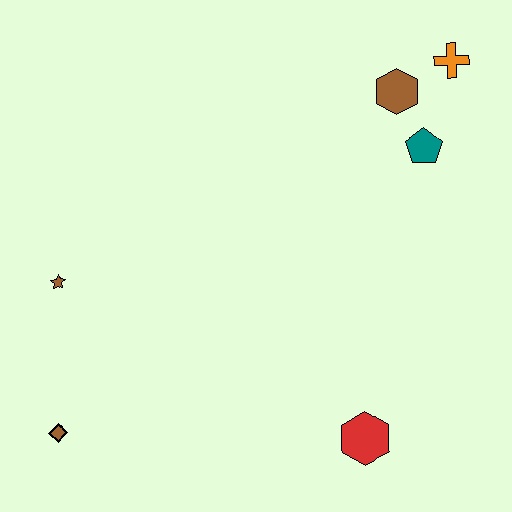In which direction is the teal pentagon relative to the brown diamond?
The teal pentagon is to the right of the brown diamond.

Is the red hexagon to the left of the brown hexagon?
Yes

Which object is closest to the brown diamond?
The brown star is closest to the brown diamond.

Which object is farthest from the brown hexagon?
The brown diamond is farthest from the brown hexagon.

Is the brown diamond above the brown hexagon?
No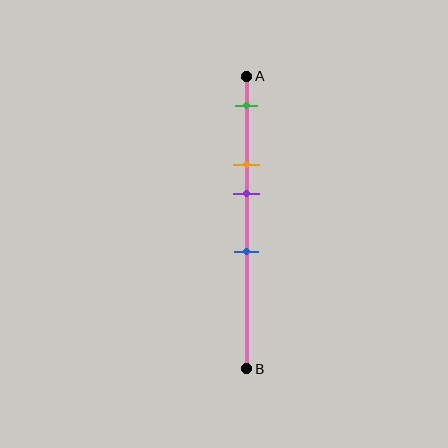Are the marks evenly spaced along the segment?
No, the marks are not evenly spaced.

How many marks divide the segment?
There are 4 marks dividing the segment.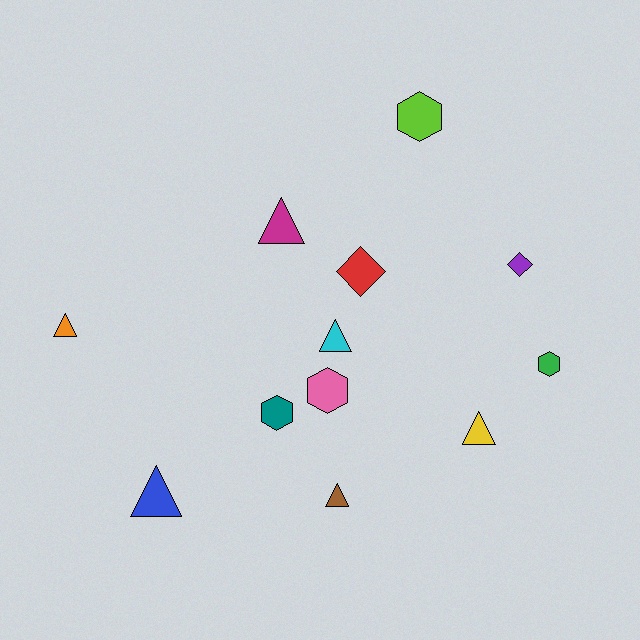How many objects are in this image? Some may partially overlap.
There are 12 objects.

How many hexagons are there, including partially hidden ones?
There are 4 hexagons.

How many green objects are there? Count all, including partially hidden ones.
There is 1 green object.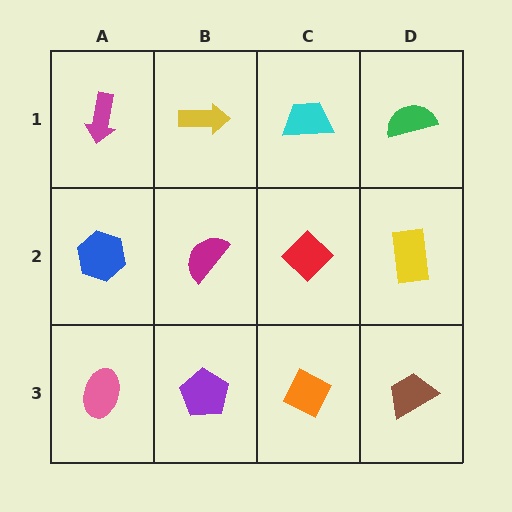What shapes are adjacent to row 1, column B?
A magenta semicircle (row 2, column B), a magenta arrow (row 1, column A), a cyan trapezoid (row 1, column C).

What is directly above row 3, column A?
A blue hexagon.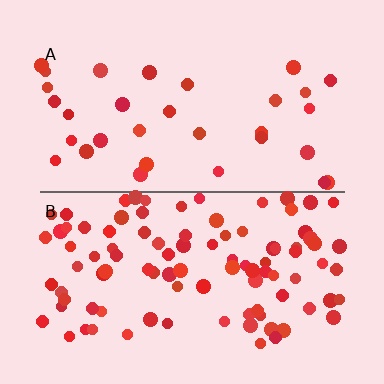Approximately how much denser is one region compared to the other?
Approximately 3.0× — region B over region A.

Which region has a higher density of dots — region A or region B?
B (the bottom).